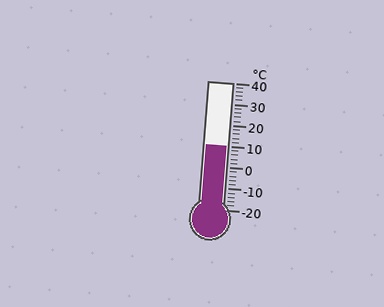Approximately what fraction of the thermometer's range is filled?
The thermometer is filled to approximately 50% of its range.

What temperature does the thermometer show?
The thermometer shows approximately 10°C.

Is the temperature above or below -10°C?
The temperature is above -10°C.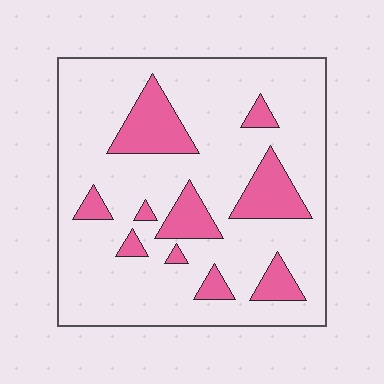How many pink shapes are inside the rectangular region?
10.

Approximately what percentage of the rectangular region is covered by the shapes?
Approximately 20%.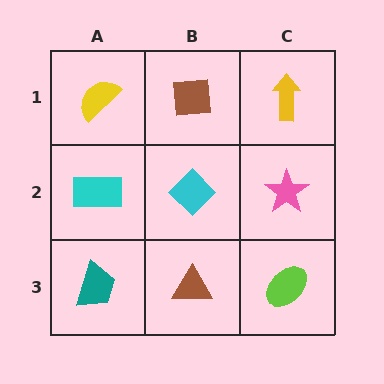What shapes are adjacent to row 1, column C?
A pink star (row 2, column C), a brown square (row 1, column B).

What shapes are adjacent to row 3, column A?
A cyan rectangle (row 2, column A), a brown triangle (row 3, column B).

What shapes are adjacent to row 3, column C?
A pink star (row 2, column C), a brown triangle (row 3, column B).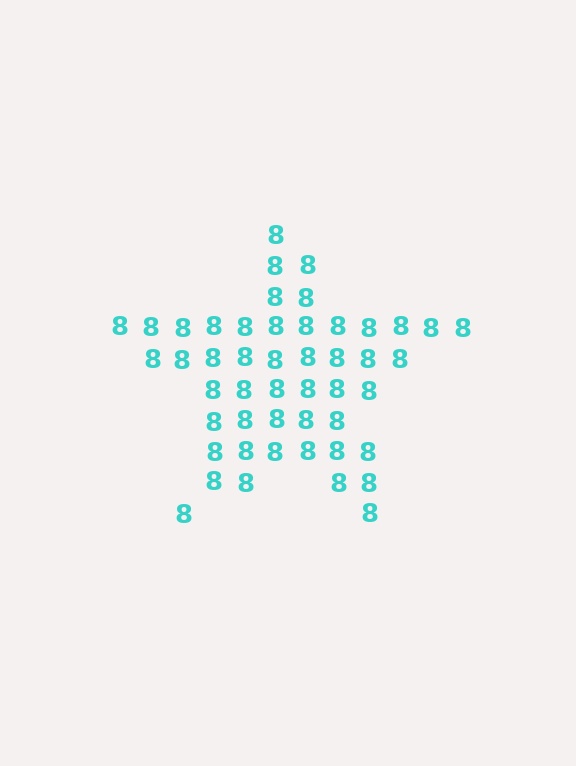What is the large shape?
The large shape is a star.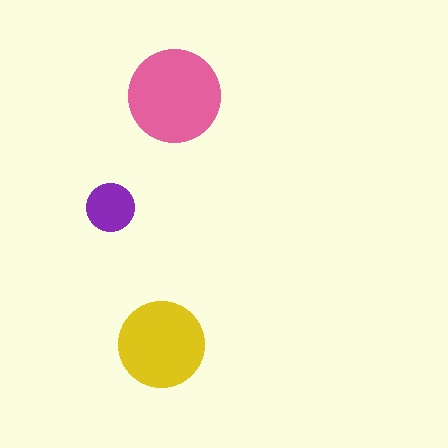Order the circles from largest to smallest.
the pink one, the yellow one, the purple one.